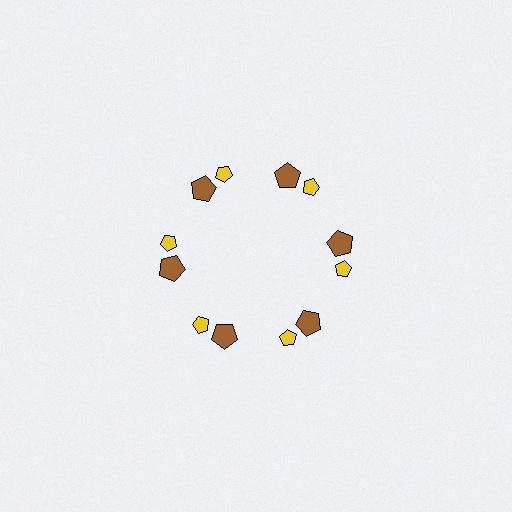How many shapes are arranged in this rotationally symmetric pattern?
There are 12 shapes, arranged in 6 groups of 2.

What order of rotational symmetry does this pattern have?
This pattern has 6-fold rotational symmetry.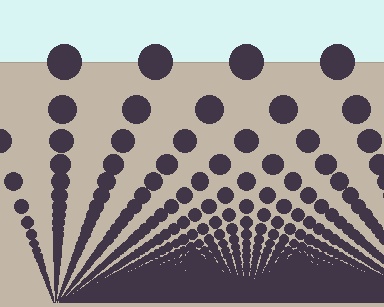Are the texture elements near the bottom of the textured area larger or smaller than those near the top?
Smaller. The gradient is inverted — elements near the bottom are smaller and denser.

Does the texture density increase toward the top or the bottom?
Density increases toward the bottom.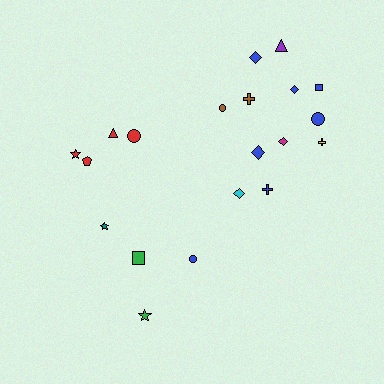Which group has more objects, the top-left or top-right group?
The top-right group.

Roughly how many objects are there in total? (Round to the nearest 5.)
Roughly 20 objects in total.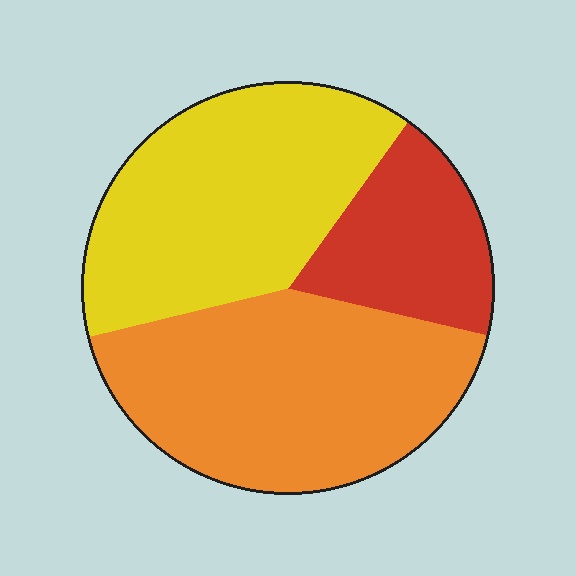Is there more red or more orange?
Orange.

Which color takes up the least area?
Red, at roughly 20%.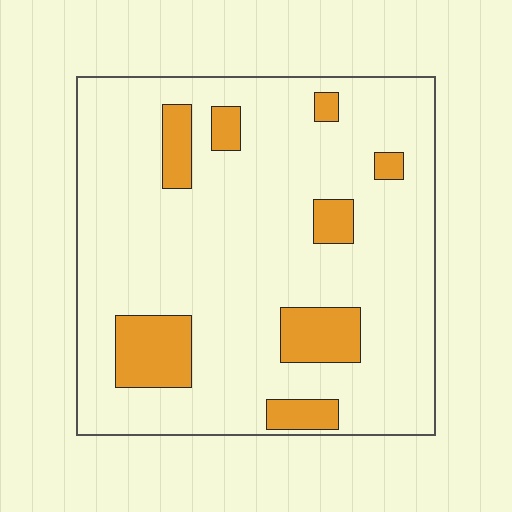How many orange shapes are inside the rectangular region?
8.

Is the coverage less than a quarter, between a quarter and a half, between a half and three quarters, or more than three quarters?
Less than a quarter.